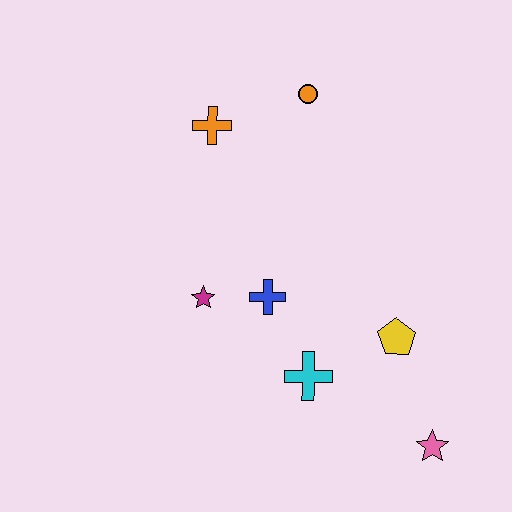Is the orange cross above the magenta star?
Yes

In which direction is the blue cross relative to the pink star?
The blue cross is to the left of the pink star.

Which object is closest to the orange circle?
The orange cross is closest to the orange circle.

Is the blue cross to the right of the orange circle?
No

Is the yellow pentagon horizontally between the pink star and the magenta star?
Yes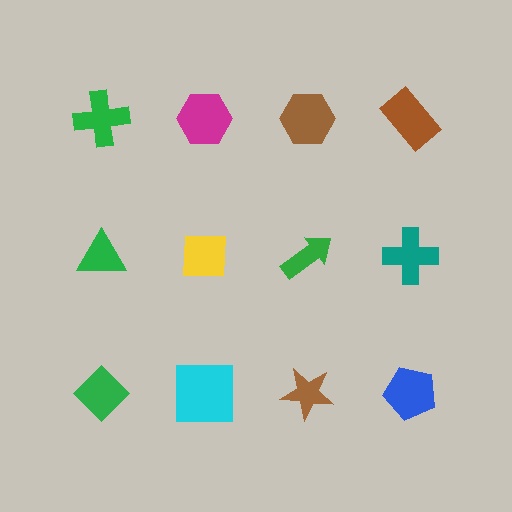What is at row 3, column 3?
A brown star.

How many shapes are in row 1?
4 shapes.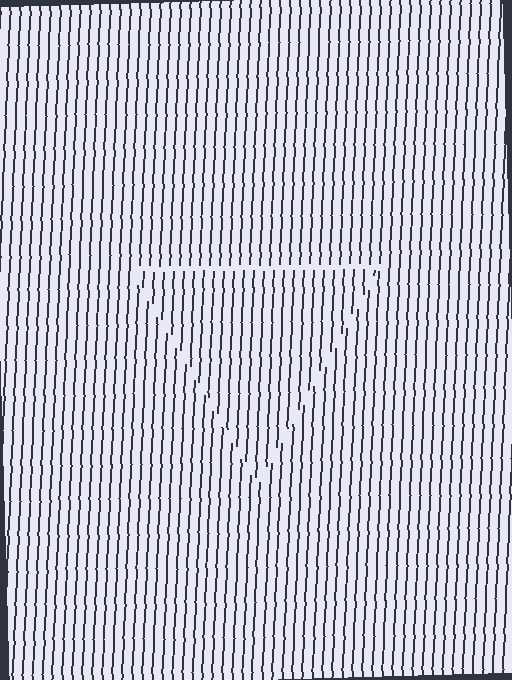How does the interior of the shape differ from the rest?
The interior of the shape contains the same grating, shifted by half a period — the contour is defined by the phase discontinuity where line-ends from the inner and outer gratings abut.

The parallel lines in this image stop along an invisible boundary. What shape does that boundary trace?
An illusory triangle. The interior of the shape contains the same grating, shifted by half a period — the contour is defined by the phase discontinuity where line-ends from the inner and outer gratings abut.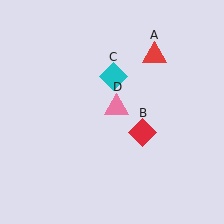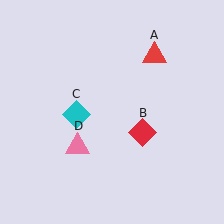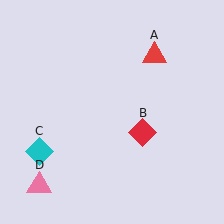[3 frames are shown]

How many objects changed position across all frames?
2 objects changed position: cyan diamond (object C), pink triangle (object D).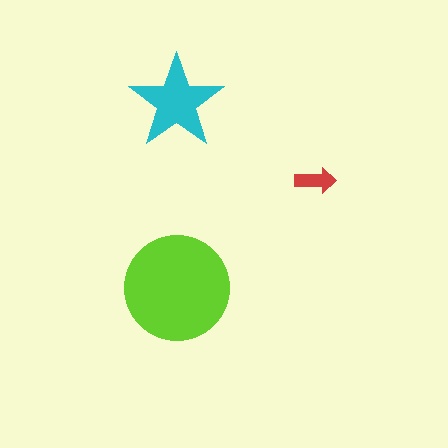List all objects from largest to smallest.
The lime circle, the cyan star, the red arrow.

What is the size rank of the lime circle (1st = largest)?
1st.